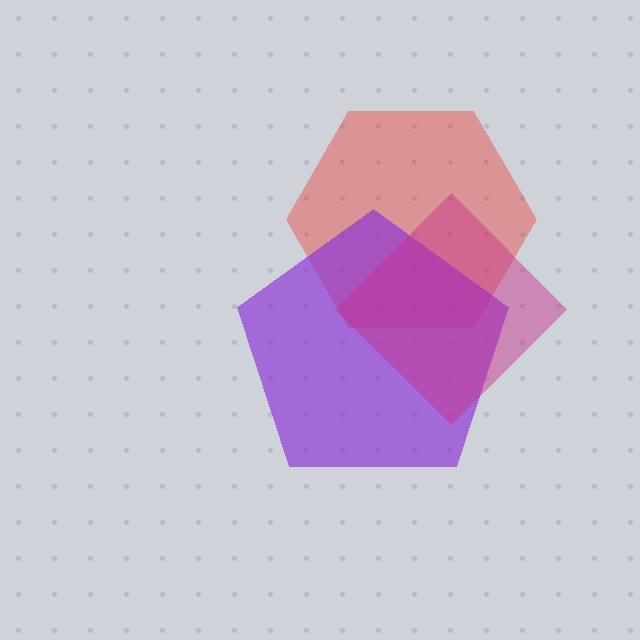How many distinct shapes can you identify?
There are 3 distinct shapes: a red hexagon, a purple pentagon, a magenta diamond.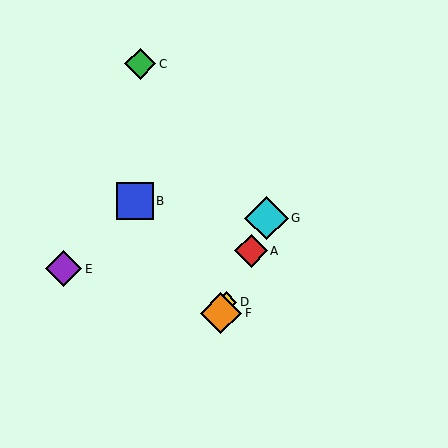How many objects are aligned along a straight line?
4 objects (A, D, F, G) are aligned along a straight line.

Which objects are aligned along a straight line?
Objects A, D, F, G are aligned along a straight line.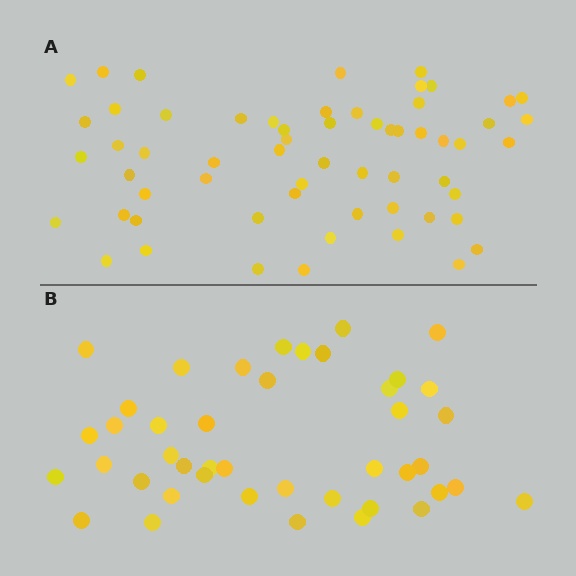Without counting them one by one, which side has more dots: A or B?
Region A (the top region) has more dots.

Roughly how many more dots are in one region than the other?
Region A has approximately 15 more dots than region B.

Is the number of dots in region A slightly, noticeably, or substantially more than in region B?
Region A has noticeably more, but not dramatically so. The ratio is roughly 1.4 to 1.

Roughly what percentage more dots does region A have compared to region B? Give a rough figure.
About 40% more.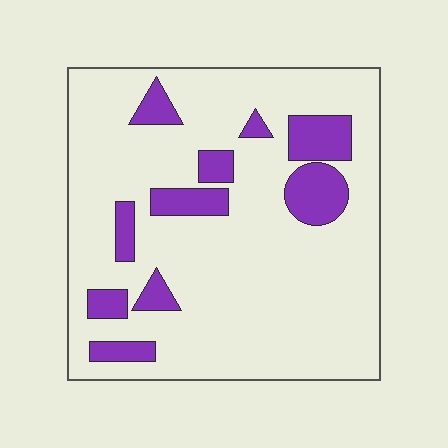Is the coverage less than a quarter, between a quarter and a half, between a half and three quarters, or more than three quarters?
Less than a quarter.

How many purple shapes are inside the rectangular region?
10.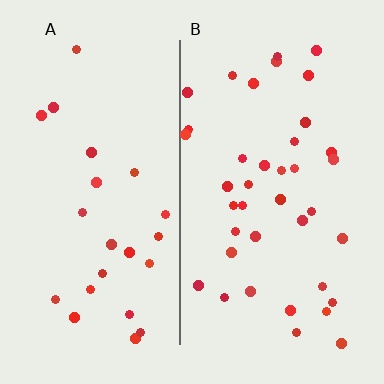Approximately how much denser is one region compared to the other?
Approximately 1.6× — region B over region A.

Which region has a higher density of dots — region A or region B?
B (the right).